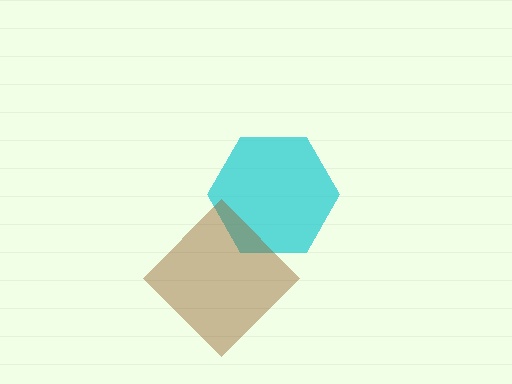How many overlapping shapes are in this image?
There are 2 overlapping shapes in the image.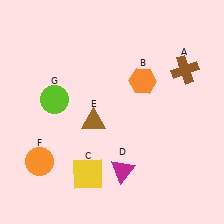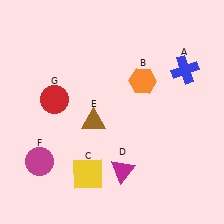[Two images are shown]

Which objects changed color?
A changed from brown to blue. F changed from orange to magenta. G changed from lime to red.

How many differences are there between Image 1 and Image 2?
There are 3 differences between the two images.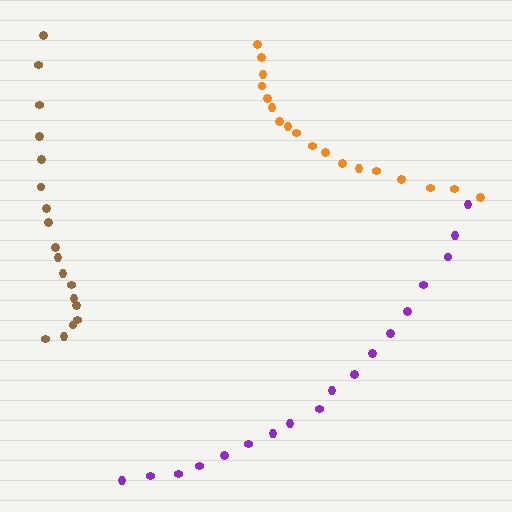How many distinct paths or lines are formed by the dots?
There are 3 distinct paths.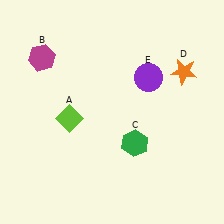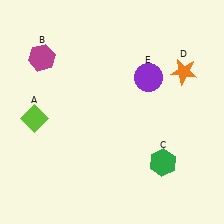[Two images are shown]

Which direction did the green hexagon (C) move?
The green hexagon (C) moved right.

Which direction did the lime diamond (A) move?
The lime diamond (A) moved left.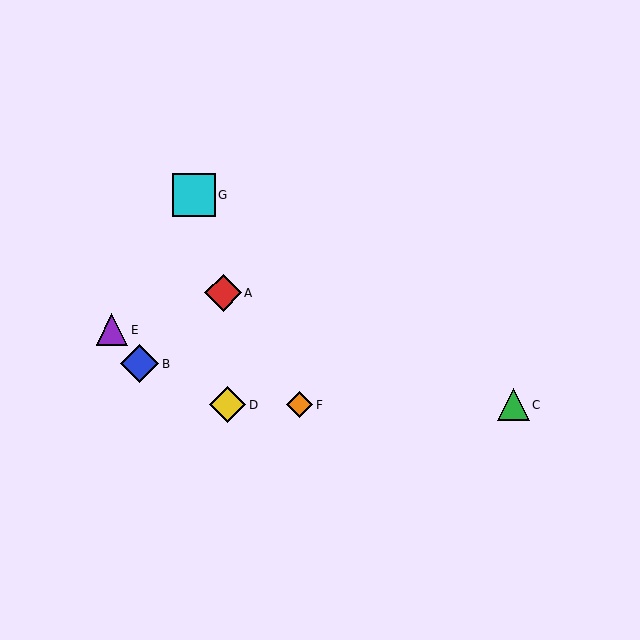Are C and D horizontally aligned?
Yes, both are at y≈405.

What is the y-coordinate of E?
Object E is at y≈330.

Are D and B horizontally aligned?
No, D is at y≈405 and B is at y≈364.